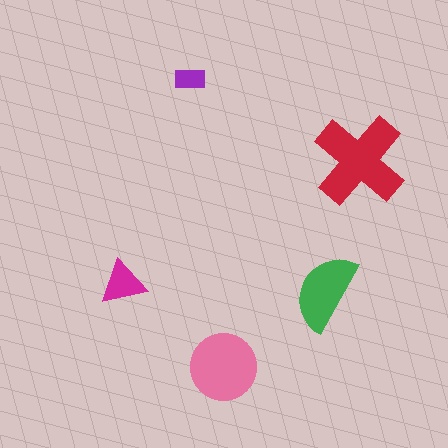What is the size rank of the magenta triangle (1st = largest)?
4th.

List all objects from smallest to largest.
The purple rectangle, the magenta triangle, the green semicircle, the pink circle, the red cross.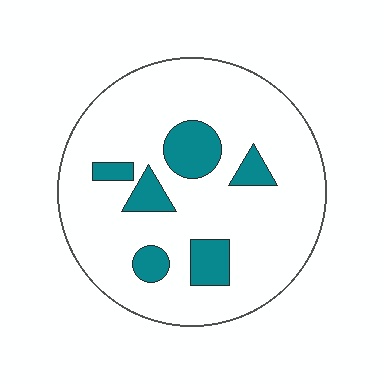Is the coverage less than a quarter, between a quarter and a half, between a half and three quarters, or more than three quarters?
Less than a quarter.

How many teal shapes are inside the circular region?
6.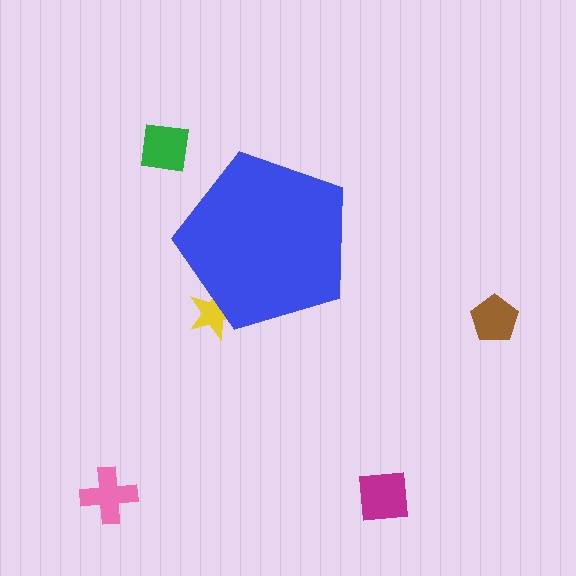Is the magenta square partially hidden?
No, the magenta square is fully visible.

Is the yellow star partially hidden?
Yes, the yellow star is partially hidden behind the blue pentagon.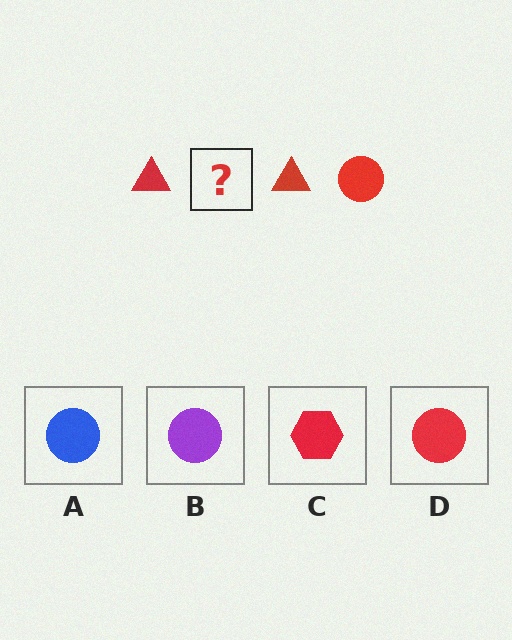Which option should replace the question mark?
Option D.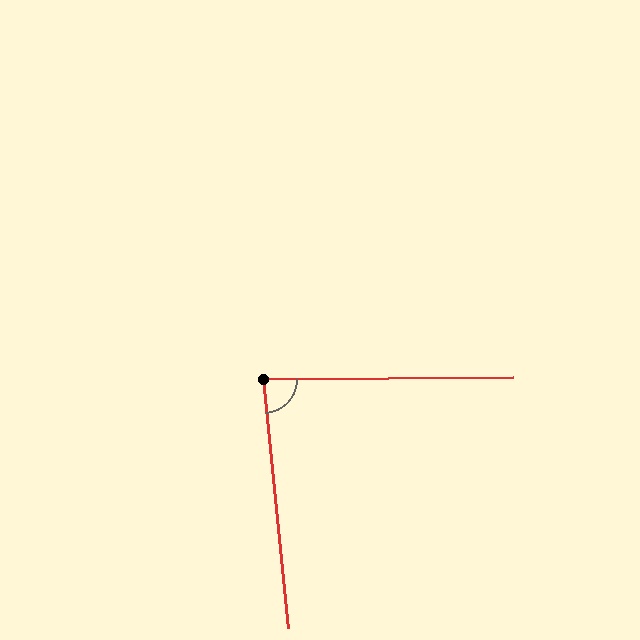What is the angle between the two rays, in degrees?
Approximately 85 degrees.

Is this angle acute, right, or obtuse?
It is acute.